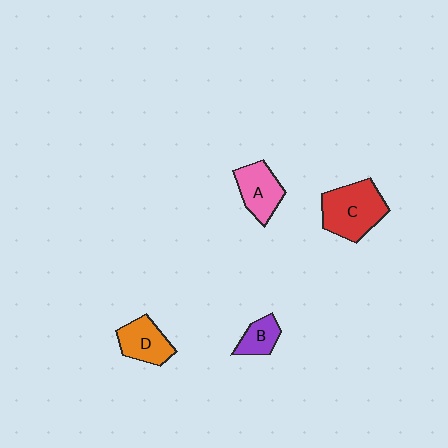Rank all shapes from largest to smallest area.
From largest to smallest: C (red), A (pink), D (orange), B (purple).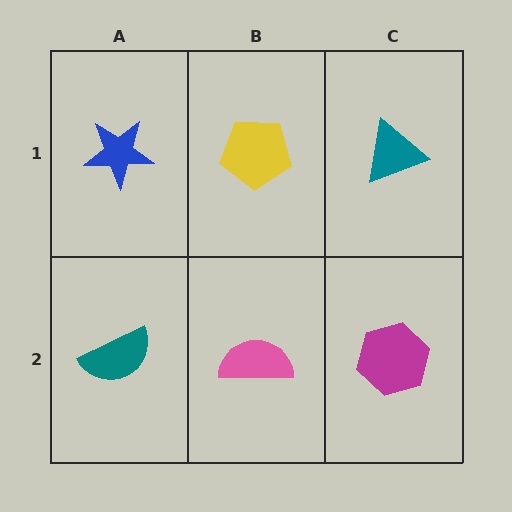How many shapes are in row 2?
3 shapes.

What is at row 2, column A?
A teal semicircle.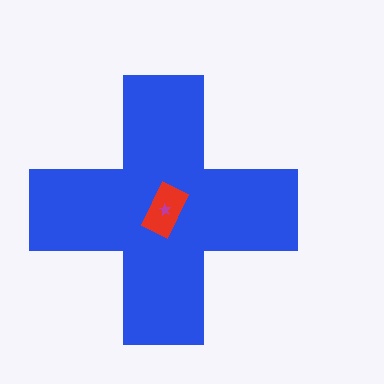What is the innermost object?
The magenta star.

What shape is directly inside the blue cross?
The red rectangle.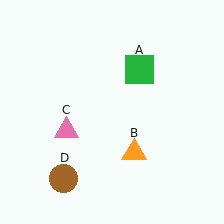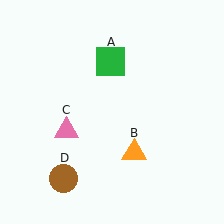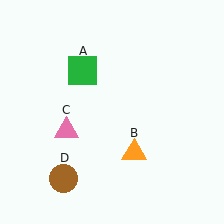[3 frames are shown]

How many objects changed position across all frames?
1 object changed position: green square (object A).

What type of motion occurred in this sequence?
The green square (object A) rotated counterclockwise around the center of the scene.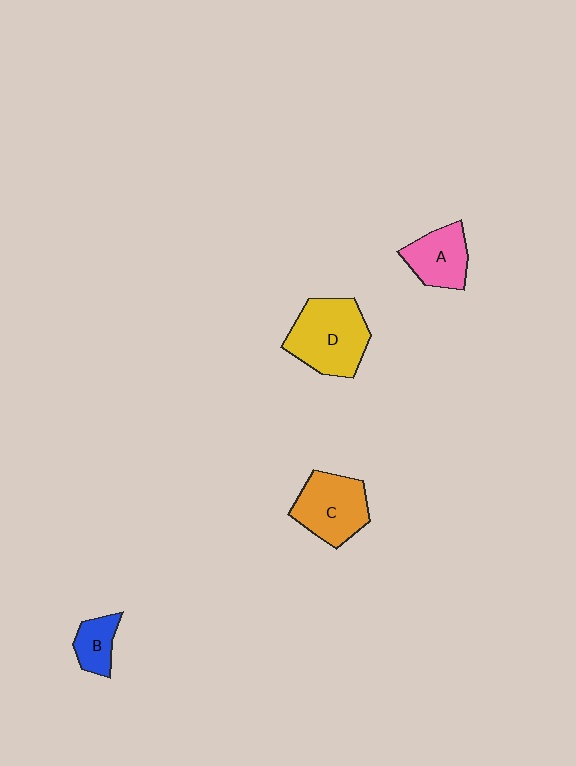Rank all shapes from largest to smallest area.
From largest to smallest: D (yellow), C (orange), A (pink), B (blue).